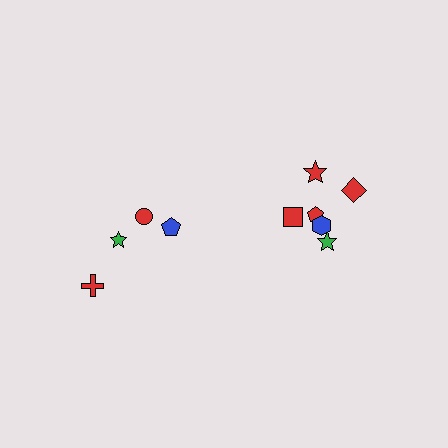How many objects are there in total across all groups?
There are 10 objects.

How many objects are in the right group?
There are 6 objects.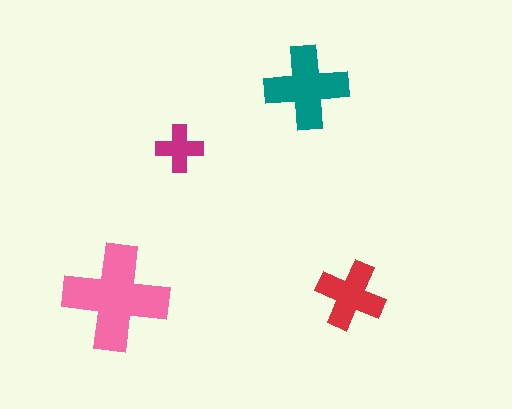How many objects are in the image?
There are 4 objects in the image.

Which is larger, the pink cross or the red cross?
The pink one.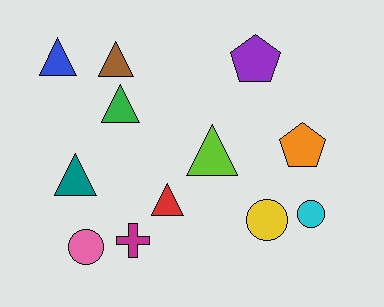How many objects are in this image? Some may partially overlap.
There are 12 objects.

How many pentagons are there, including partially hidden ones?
There are 2 pentagons.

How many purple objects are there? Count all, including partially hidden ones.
There is 1 purple object.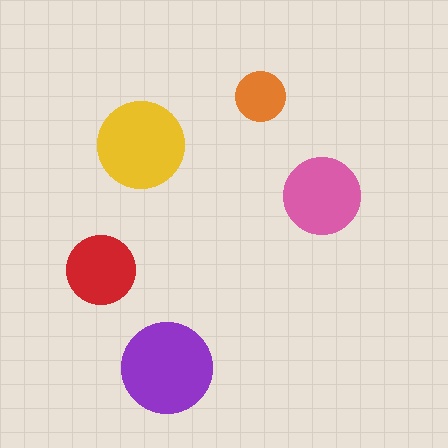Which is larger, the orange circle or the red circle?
The red one.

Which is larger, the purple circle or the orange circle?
The purple one.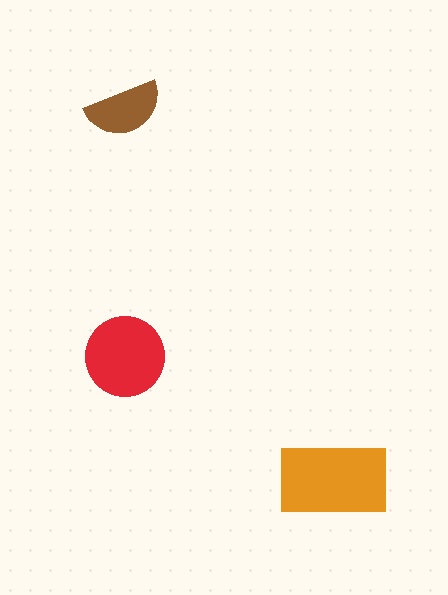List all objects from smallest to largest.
The brown semicircle, the red circle, the orange rectangle.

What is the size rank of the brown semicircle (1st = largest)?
3rd.